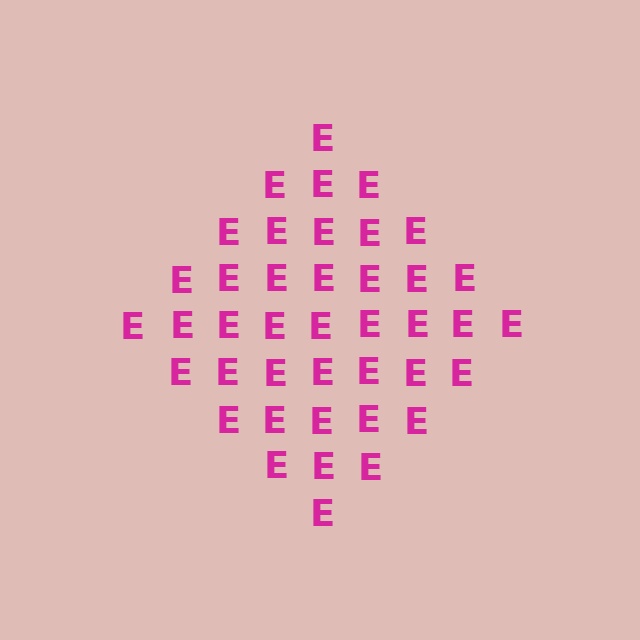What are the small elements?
The small elements are letter E's.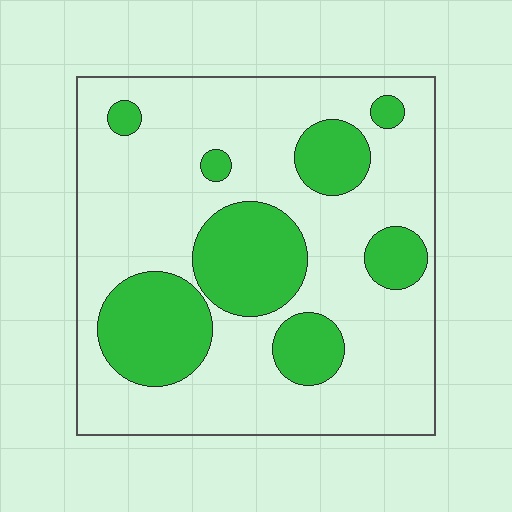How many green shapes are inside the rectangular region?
8.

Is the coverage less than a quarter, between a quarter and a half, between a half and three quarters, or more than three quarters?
Between a quarter and a half.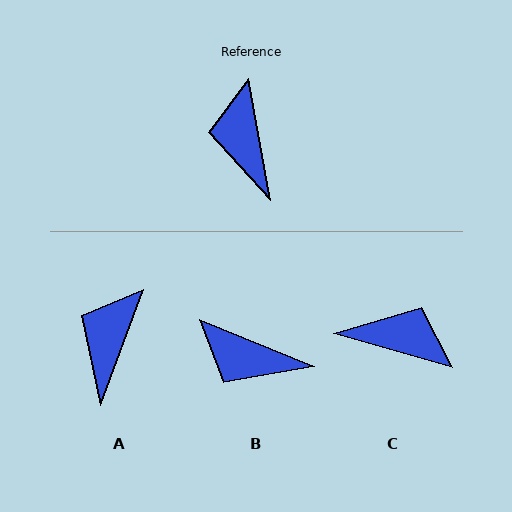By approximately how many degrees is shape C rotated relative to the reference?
Approximately 116 degrees clockwise.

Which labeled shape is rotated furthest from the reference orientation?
C, about 116 degrees away.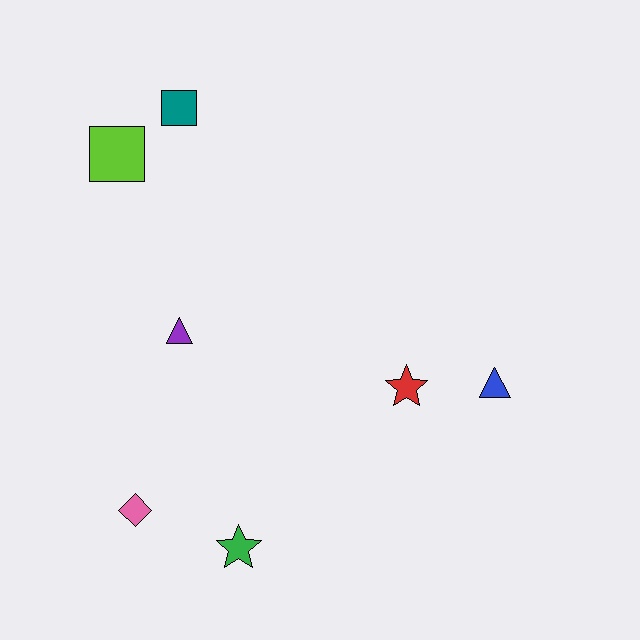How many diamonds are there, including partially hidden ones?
There is 1 diamond.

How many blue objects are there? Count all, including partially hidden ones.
There is 1 blue object.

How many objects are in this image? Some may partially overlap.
There are 7 objects.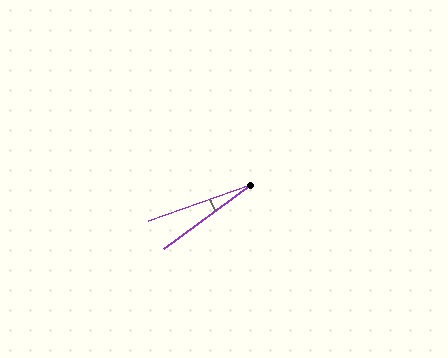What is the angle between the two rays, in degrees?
Approximately 17 degrees.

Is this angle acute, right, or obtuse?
It is acute.